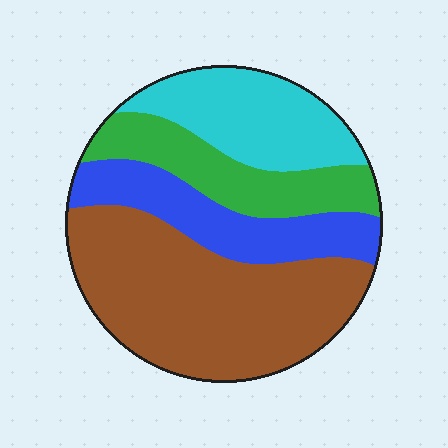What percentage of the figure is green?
Green covers about 20% of the figure.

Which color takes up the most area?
Brown, at roughly 45%.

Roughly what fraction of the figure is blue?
Blue takes up between a sixth and a third of the figure.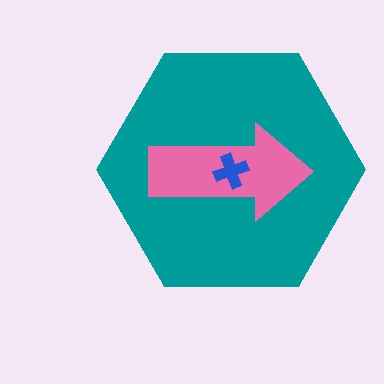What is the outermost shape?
The teal hexagon.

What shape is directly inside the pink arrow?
The blue cross.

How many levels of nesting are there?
3.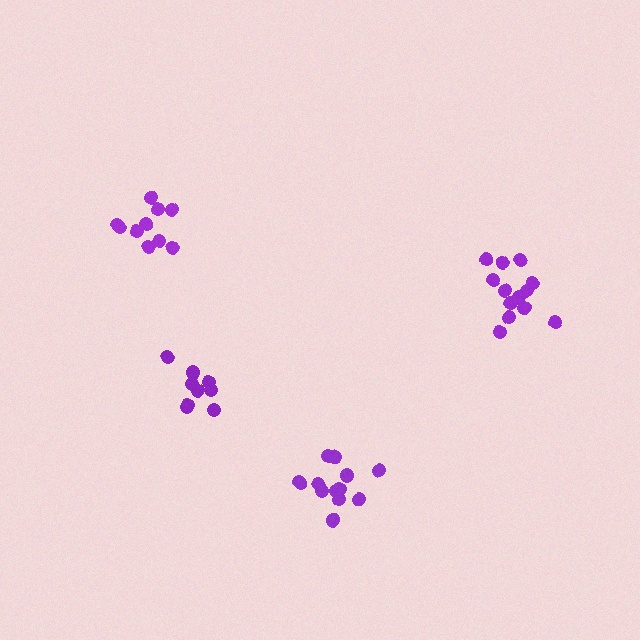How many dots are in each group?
Group 1: 14 dots, Group 2: 10 dots, Group 3: 13 dots, Group 4: 9 dots (46 total).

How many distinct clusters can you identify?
There are 4 distinct clusters.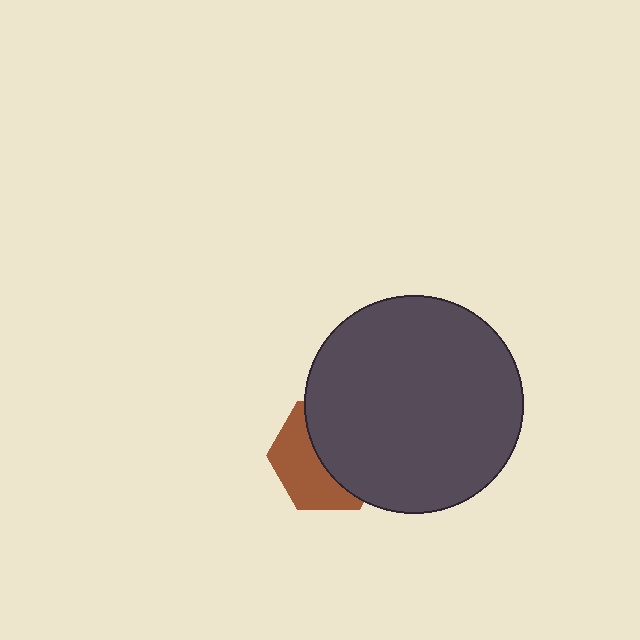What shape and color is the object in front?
The object in front is a dark gray circle.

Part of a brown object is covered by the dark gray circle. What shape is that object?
It is a hexagon.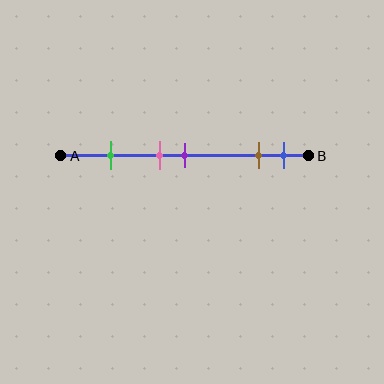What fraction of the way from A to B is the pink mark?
The pink mark is approximately 40% (0.4) of the way from A to B.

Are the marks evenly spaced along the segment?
No, the marks are not evenly spaced.